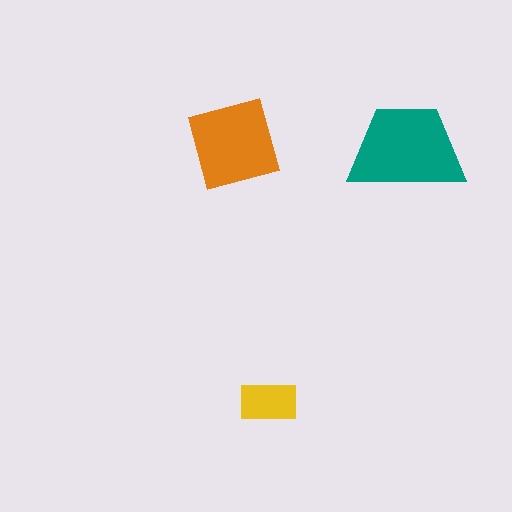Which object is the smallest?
The yellow rectangle.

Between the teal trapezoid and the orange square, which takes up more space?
The teal trapezoid.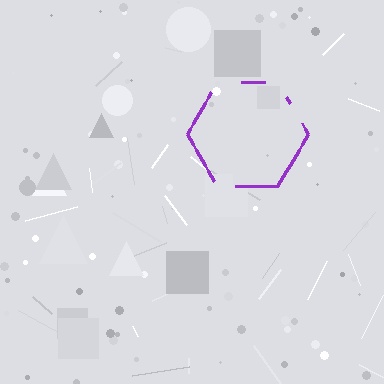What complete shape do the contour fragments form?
The contour fragments form a hexagon.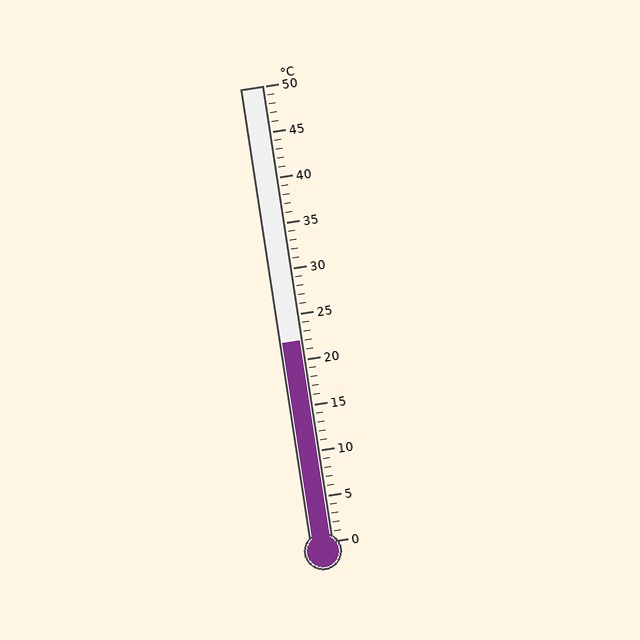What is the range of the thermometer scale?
The thermometer scale ranges from 0°C to 50°C.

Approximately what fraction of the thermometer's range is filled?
The thermometer is filled to approximately 45% of its range.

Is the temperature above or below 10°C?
The temperature is above 10°C.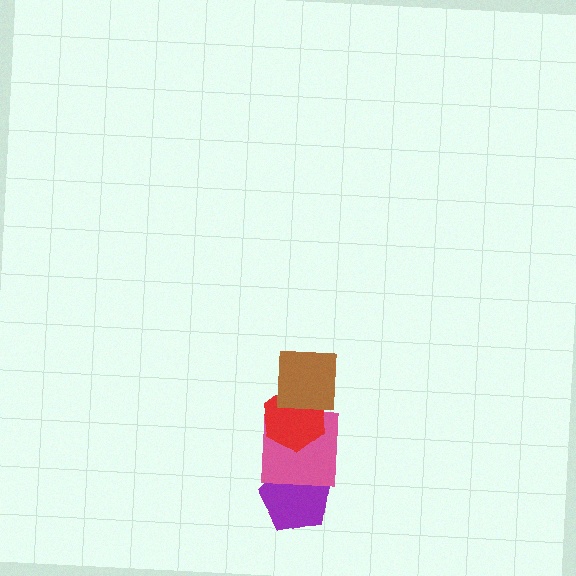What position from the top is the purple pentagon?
The purple pentagon is 4th from the top.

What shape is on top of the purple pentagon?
The pink square is on top of the purple pentagon.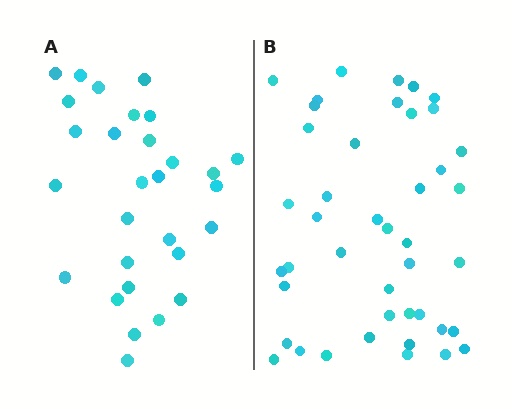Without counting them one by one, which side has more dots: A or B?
Region B (the right region) has more dots.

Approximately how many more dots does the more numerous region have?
Region B has approximately 15 more dots than region A.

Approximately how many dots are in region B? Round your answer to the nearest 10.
About 40 dots. (The exact count is 43, which rounds to 40.)